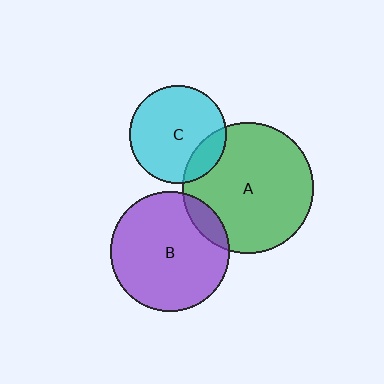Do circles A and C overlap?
Yes.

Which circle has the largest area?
Circle A (green).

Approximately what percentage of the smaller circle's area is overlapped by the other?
Approximately 15%.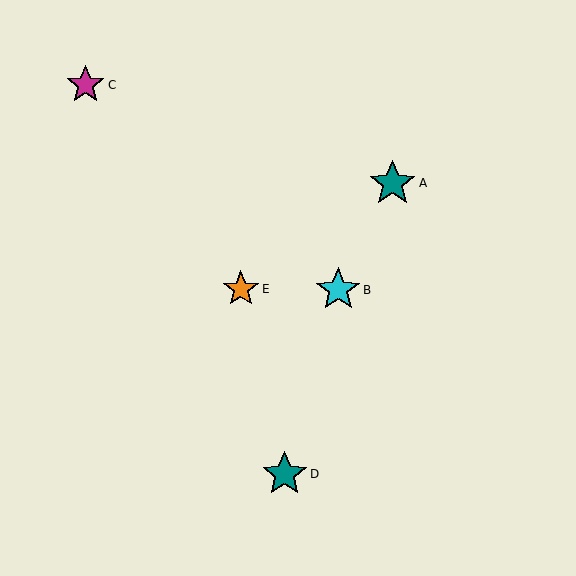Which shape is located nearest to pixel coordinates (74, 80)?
The magenta star (labeled C) at (86, 85) is nearest to that location.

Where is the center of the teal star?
The center of the teal star is at (392, 183).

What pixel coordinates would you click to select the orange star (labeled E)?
Click at (241, 289) to select the orange star E.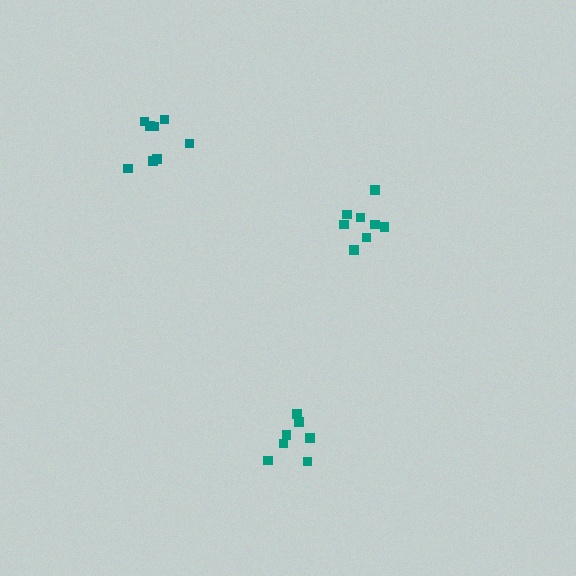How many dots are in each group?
Group 1: 7 dots, Group 2: 8 dots, Group 3: 8 dots (23 total).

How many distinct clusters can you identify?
There are 3 distinct clusters.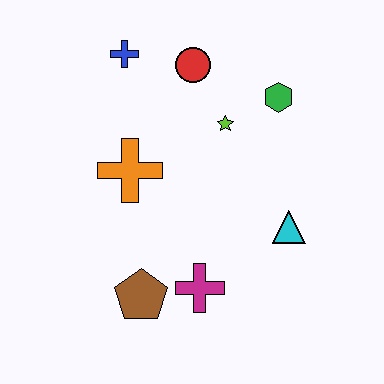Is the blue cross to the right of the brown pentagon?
No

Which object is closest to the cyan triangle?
The magenta cross is closest to the cyan triangle.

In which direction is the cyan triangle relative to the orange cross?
The cyan triangle is to the right of the orange cross.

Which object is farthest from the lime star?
The brown pentagon is farthest from the lime star.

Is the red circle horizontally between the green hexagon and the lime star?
No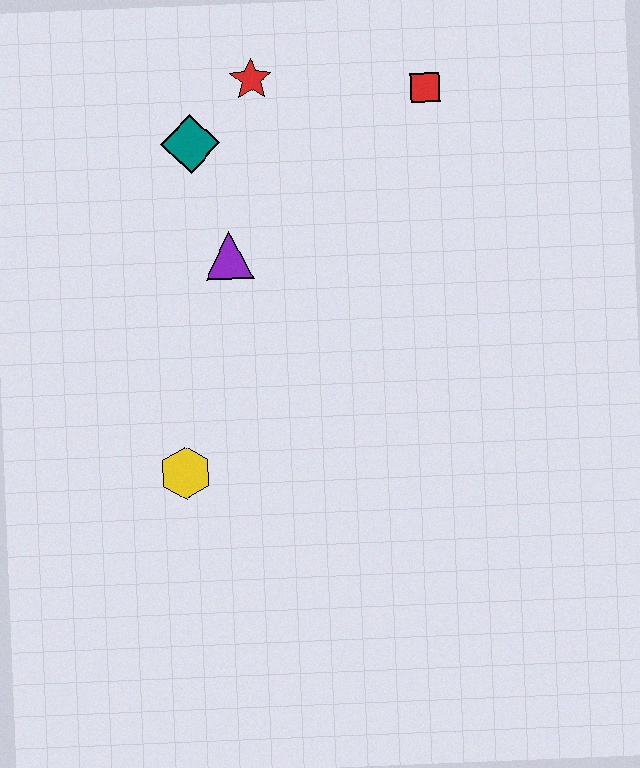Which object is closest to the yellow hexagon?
The purple triangle is closest to the yellow hexagon.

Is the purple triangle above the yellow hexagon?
Yes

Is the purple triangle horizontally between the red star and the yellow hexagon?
Yes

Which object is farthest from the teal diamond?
The yellow hexagon is farthest from the teal diamond.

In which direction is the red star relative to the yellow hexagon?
The red star is above the yellow hexagon.